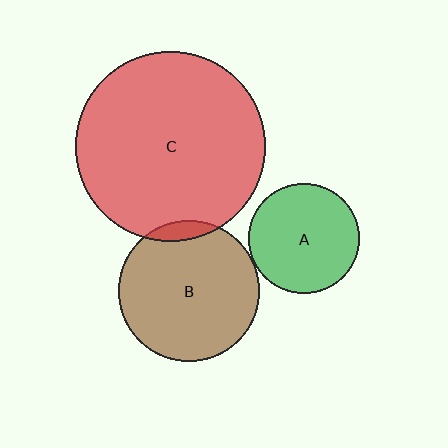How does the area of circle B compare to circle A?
Approximately 1.6 times.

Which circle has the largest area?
Circle C (red).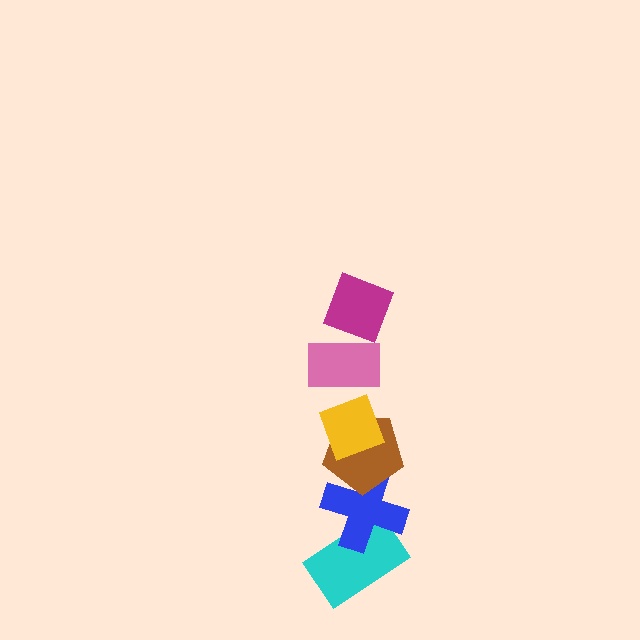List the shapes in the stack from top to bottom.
From top to bottom: the magenta diamond, the pink rectangle, the yellow diamond, the brown pentagon, the blue cross, the cyan rectangle.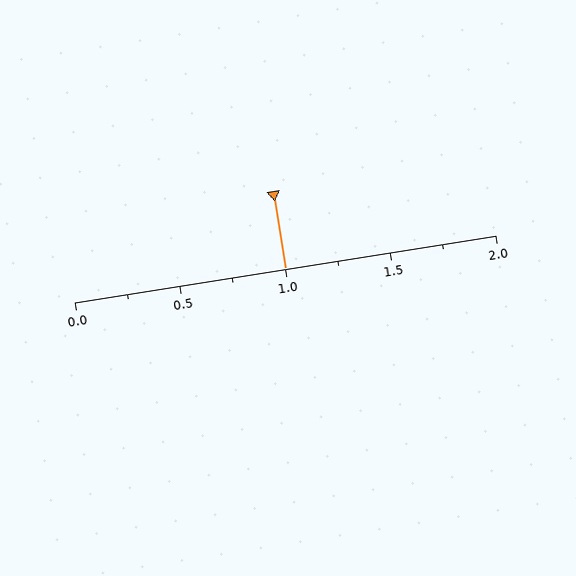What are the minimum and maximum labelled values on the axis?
The axis runs from 0.0 to 2.0.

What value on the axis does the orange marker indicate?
The marker indicates approximately 1.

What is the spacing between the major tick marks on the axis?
The major ticks are spaced 0.5 apart.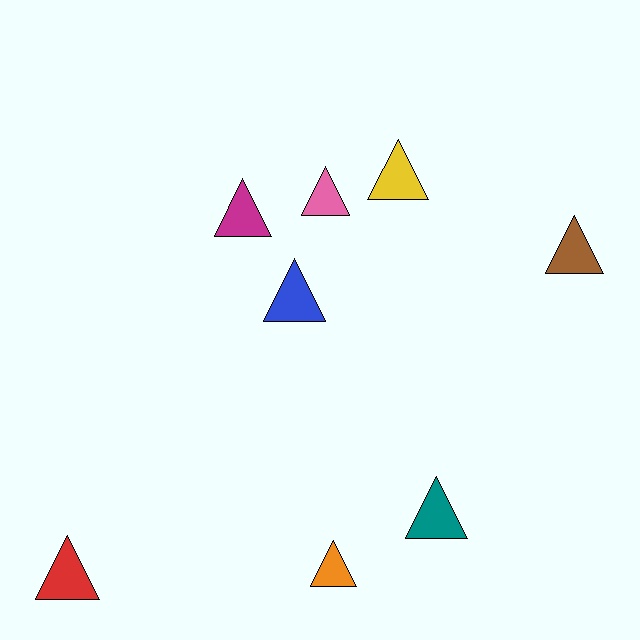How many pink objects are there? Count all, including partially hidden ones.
There is 1 pink object.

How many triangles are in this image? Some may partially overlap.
There are 8 triangles.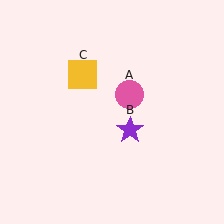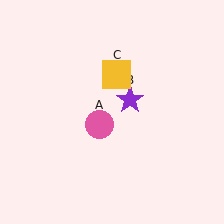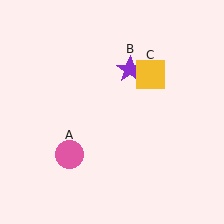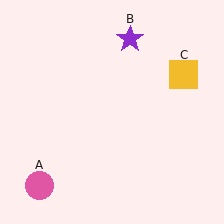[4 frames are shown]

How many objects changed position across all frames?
3 objects changed position: pink circle (object A), purple star (object B), yellow square (object C).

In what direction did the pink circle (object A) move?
The pink circle (object A) moved down and to the left.